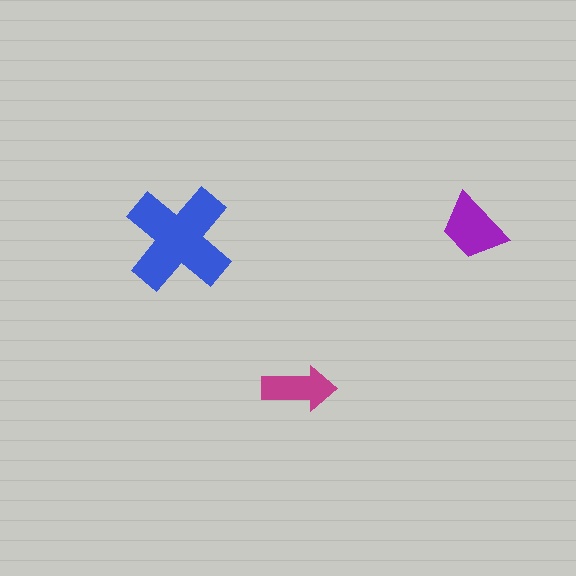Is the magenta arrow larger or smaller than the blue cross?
Smaller.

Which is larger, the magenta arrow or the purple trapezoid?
The purple trapezoid.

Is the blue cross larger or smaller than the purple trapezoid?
Larger.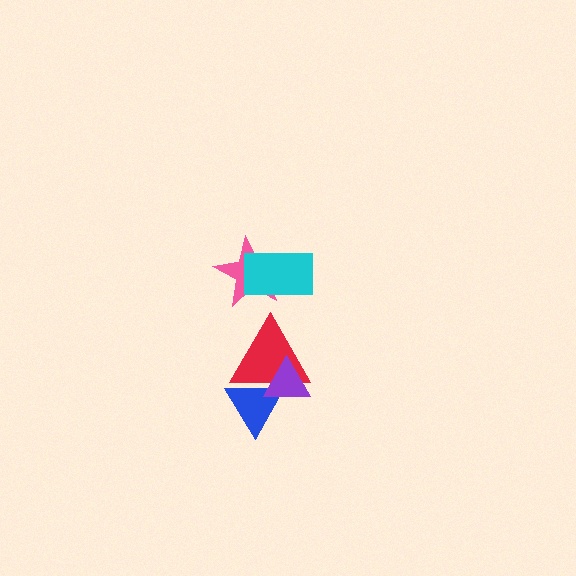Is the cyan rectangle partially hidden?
No, no other shape covers it.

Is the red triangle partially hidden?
Yes, it is partially covered by another shape.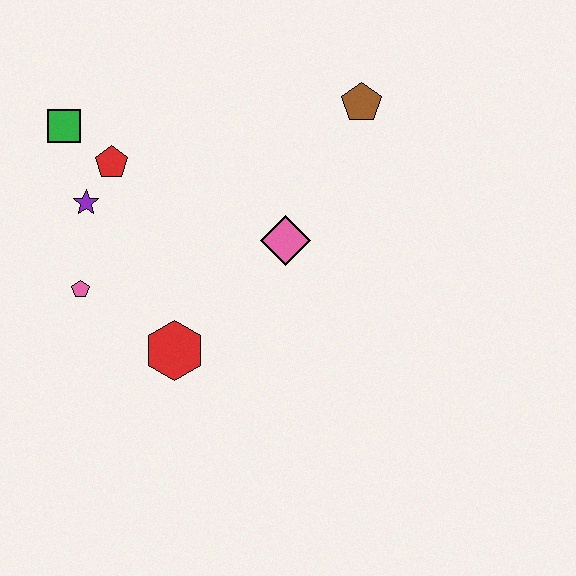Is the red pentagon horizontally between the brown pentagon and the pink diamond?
No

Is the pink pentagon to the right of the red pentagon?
No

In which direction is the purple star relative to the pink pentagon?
The purple star is above the pink pentagon.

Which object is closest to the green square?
The red pentagon is closest to the green square.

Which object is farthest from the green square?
The brown pentagon is farthest from the green square.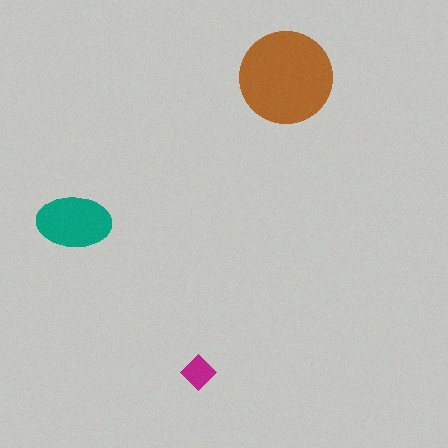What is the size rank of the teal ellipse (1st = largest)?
2nd.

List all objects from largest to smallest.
The brown circle, the teal ellipse, the magenta diamond.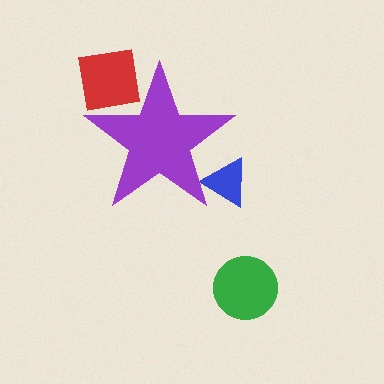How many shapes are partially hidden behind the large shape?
2 shapes are partially hidden.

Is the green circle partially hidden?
No, the green circle is fully visible.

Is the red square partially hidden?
Yes, the red square is partially hidden behind the purple star.